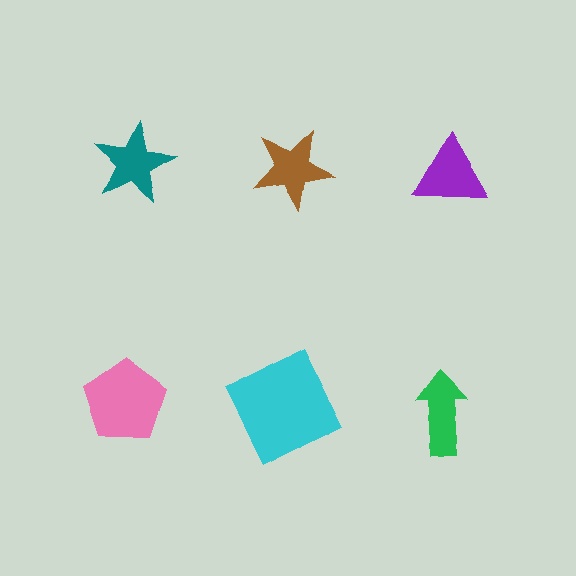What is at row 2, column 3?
A green arrow.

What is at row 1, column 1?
A teal star.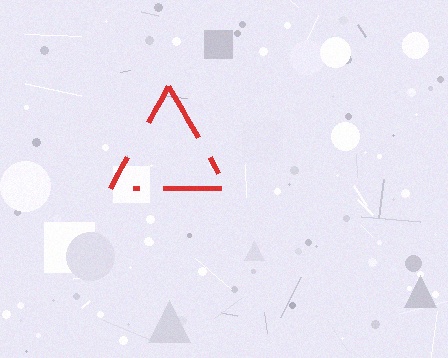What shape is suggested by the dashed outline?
The dashed outline suggests a triangle.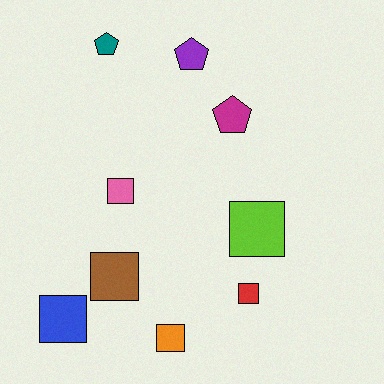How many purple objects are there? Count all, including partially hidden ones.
There is 1 purple object.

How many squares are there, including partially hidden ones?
There are 6 squares.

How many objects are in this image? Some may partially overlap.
There are 9 objects.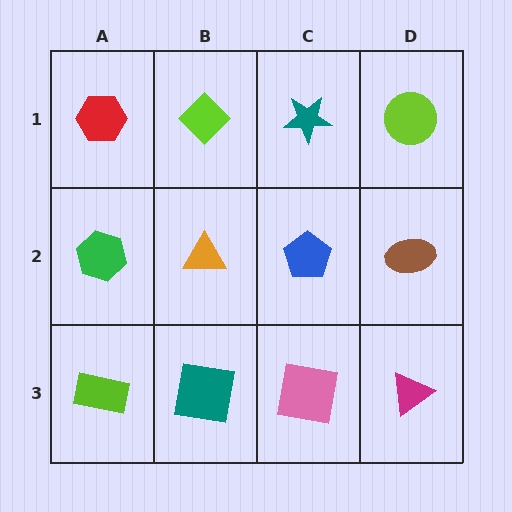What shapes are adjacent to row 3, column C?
A blue pentagon (row 2, column C), a teal square (row 3, column B), a magenta triangle (row 3, column D).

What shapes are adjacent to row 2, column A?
A red hexagon (row 1, column A), a lime rectangle (row 3, column A), an orange triangle (row 2, column B).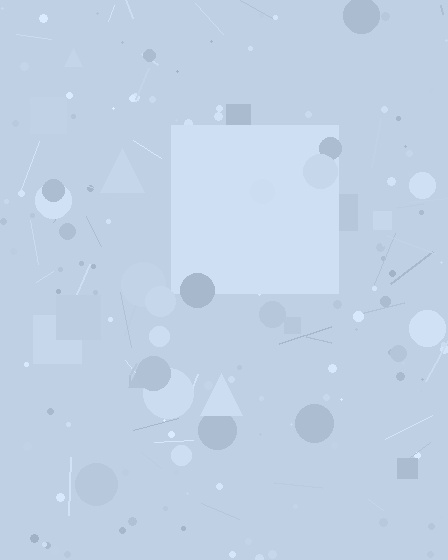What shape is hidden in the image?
A square is hidden in the image.